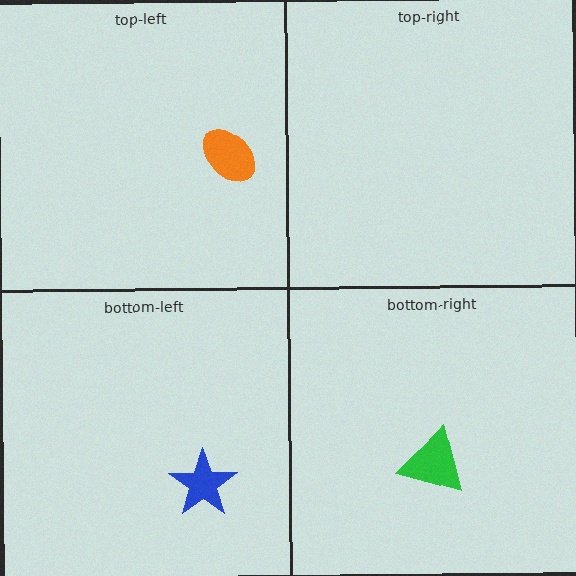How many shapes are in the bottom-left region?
1.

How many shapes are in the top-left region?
1.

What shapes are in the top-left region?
The orange ellipse.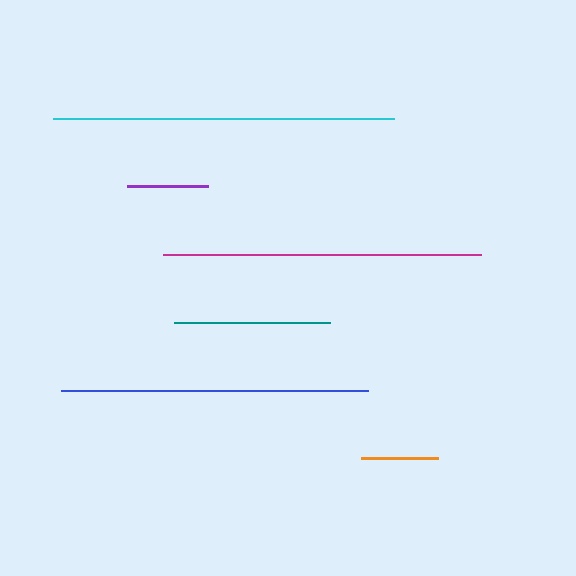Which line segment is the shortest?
The orange line is the shortest at approximately 77 pixels.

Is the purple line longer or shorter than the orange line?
The purple line is longer than the orange line.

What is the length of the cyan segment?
The cyan segment is approximately 341 pixels long.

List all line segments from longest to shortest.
From longest to shortest: cyan, magenta, blue, teal, purple, orange.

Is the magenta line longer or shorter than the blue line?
The magenta line is longer than the blue line.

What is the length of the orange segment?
The orange segment is approximately 77 pixels long.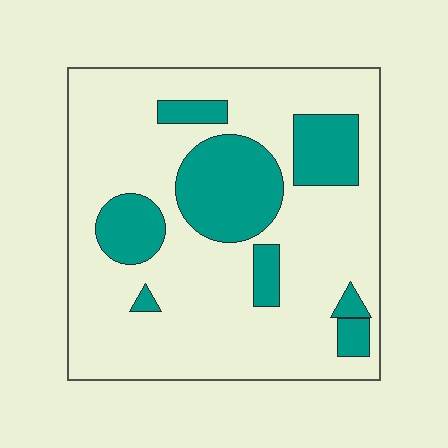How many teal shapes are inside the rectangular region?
8.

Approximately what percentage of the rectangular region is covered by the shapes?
Approximately 25%.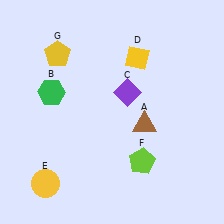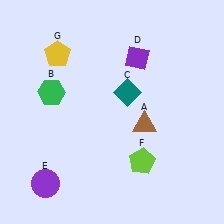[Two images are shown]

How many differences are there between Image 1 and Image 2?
There are 3 differences between the two images.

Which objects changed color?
C changed from purple to teal. D changed from yellow to purple. E changed from yellow to purple.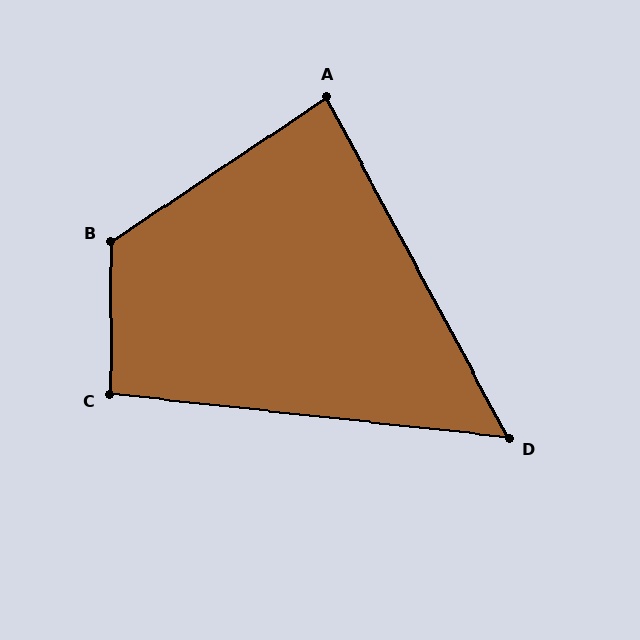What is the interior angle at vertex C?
Approximately 96 degrees (obtuse).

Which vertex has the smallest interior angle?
D, at approximately 56 degrees.